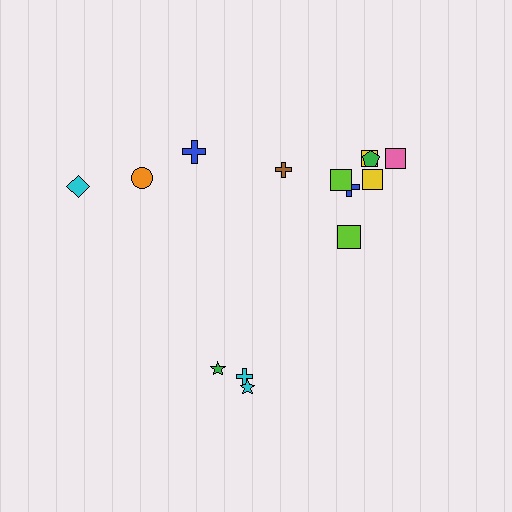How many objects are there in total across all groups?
There are 14 objects.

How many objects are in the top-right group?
There are 8 objects.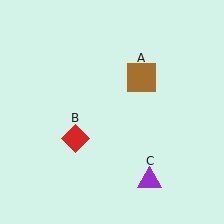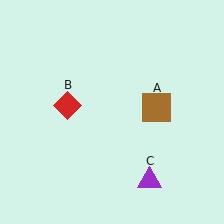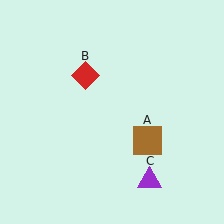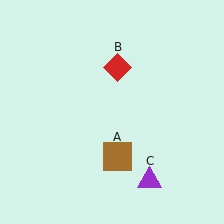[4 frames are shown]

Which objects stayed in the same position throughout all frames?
Purple triangle (object C) remained stationary.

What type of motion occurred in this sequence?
The brown square (object A), red diamond (object B) rotated clockwise around the center of the scene.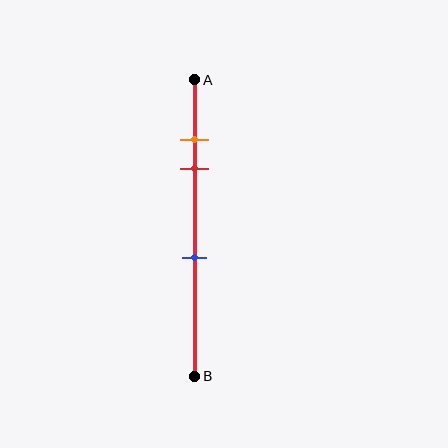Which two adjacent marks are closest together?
The orange and red marks are the closest adjacent pair.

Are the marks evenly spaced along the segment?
No, the marks are not evenly spaced.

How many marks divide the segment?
There are 3 marks dividing the segment.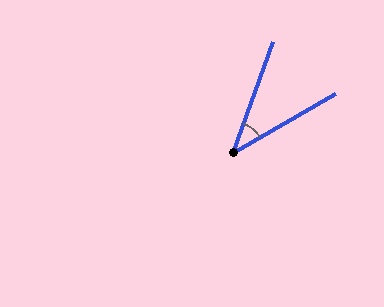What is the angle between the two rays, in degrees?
Approximately 40 degrees.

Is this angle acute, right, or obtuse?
It is acute.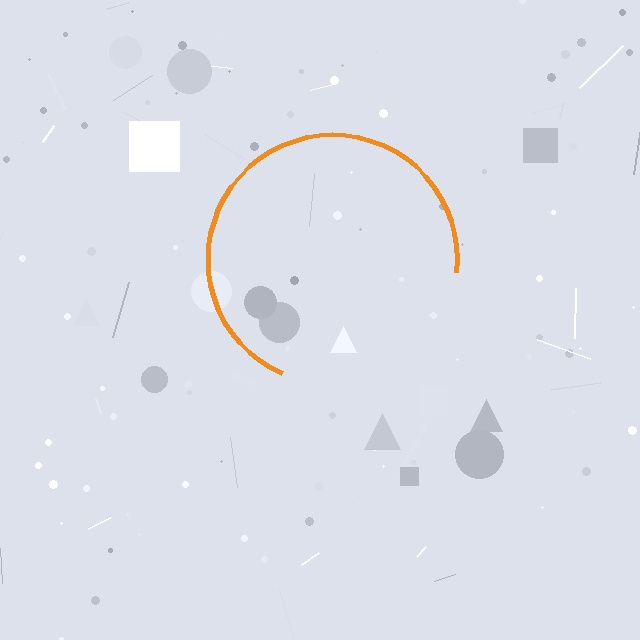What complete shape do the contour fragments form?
The contour fragments form a circle.